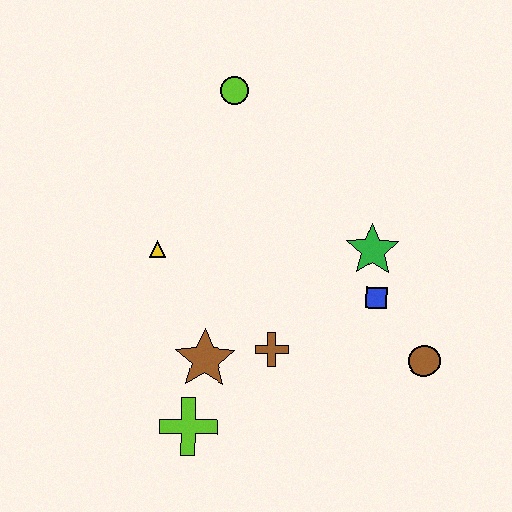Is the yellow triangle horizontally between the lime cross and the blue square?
No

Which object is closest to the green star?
The blue square is closest to the green star.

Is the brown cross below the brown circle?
No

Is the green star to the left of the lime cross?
No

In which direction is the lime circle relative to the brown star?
The lime circle is above the brown star.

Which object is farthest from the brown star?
The lime circle is farthest from the brown star.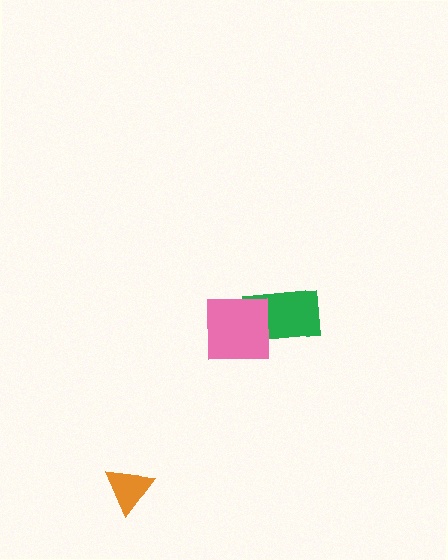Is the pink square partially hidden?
No, no other shape covers it.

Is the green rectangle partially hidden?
Yes, it is partially covered by another shape.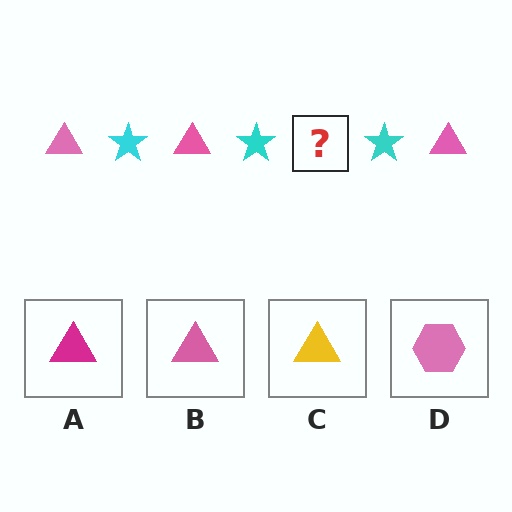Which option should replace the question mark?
Option B.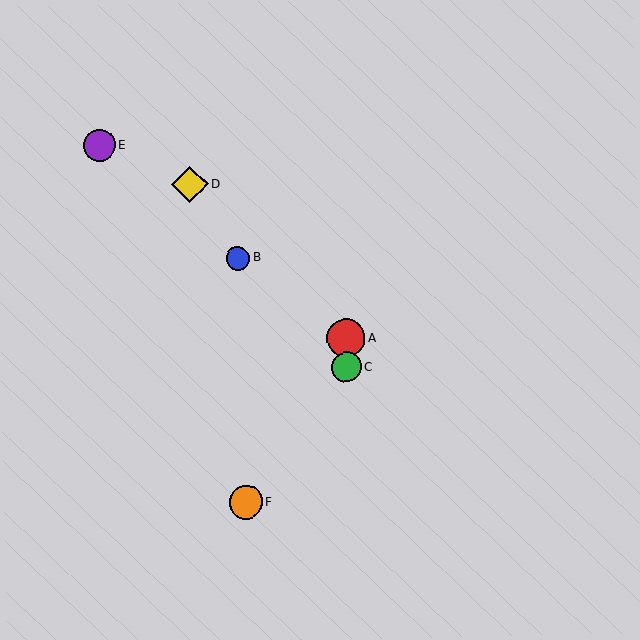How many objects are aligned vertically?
2 objects (A, C) are aligned vertically.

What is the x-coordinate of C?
Object C is at x≈347.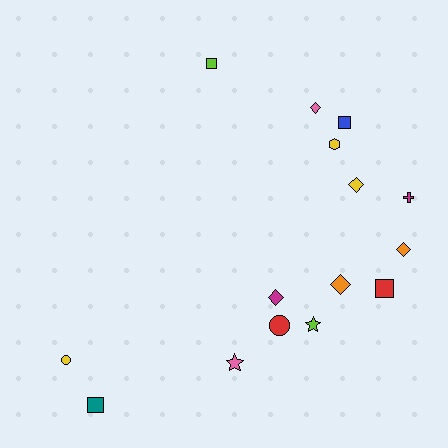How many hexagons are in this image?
There is 1 hexagon.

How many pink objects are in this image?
There are 2 pink objects.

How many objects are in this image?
There are 15 objects.